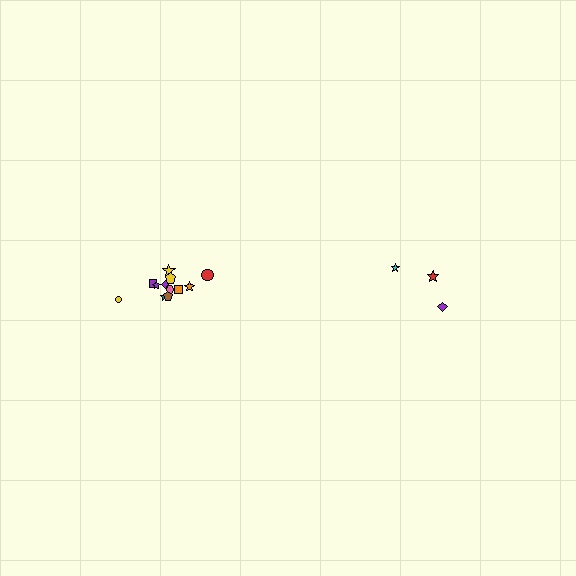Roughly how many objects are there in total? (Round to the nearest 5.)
Roughly 15 objects in total.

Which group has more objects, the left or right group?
The left group.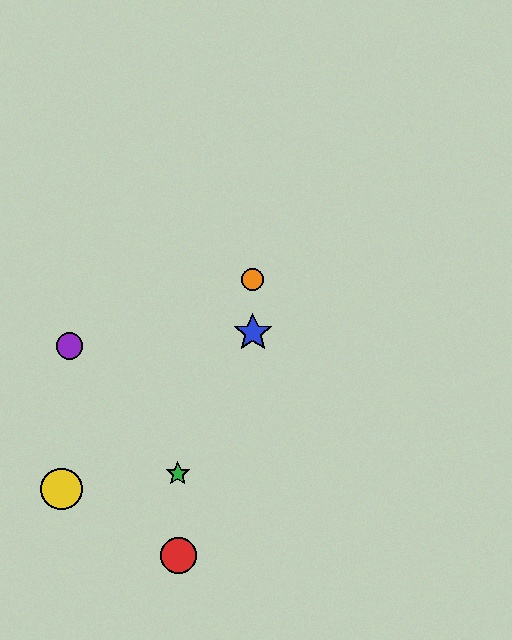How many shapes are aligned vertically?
2 shapes (the blue star, the orange circle) are aligned vertically.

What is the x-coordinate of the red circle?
The red circle is at x≈179.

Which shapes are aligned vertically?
The blue star, the orange circle are aligned vertically.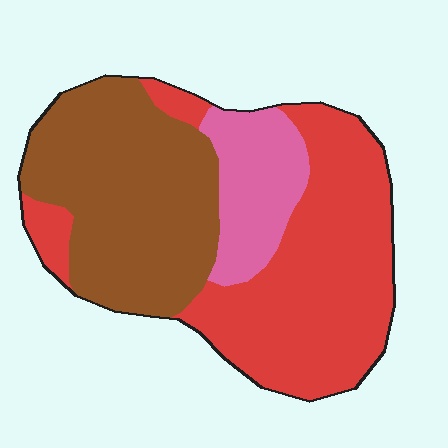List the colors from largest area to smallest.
From largest to smallest: red, brown, pink.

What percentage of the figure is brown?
Brown takes up between a quarter and a half of the figure.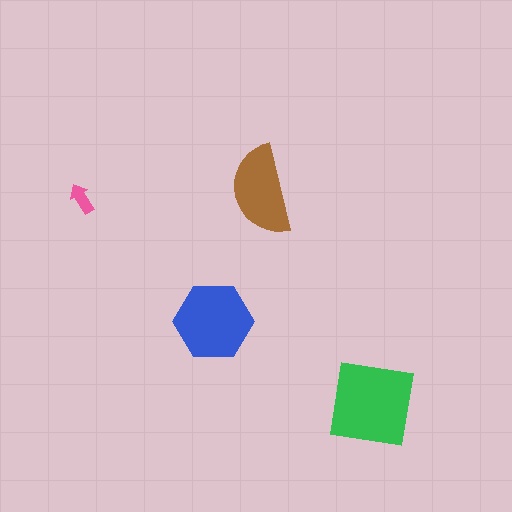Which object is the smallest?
The pink arrow.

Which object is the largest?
The green square.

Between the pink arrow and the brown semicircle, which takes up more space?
The brown semicircle.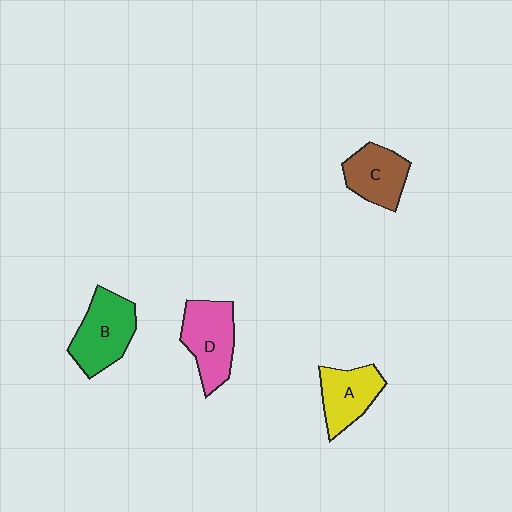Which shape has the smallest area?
Shape C (brown).